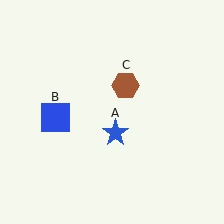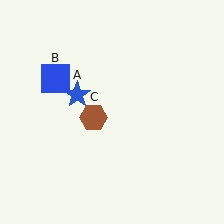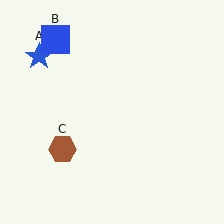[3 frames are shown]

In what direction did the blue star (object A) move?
The blue star (object A) moved up and to the left.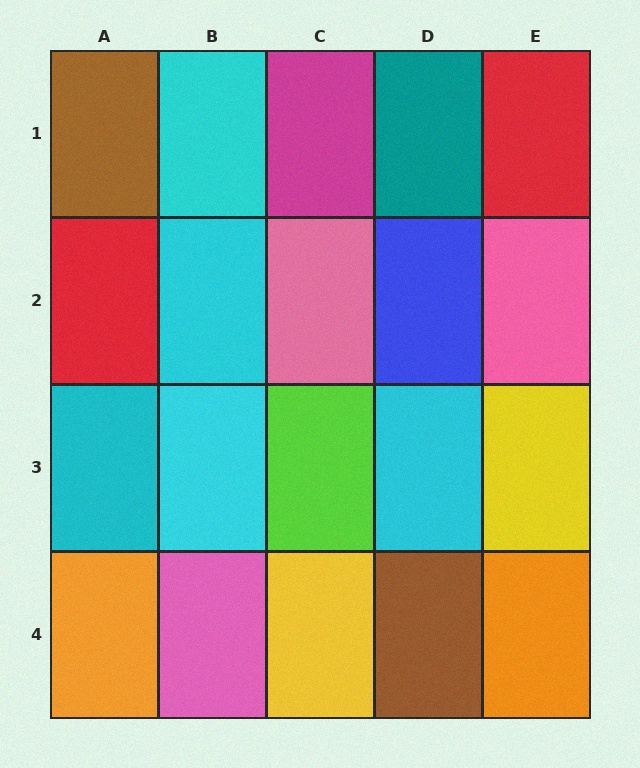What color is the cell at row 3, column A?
Cyan.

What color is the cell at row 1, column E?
Red.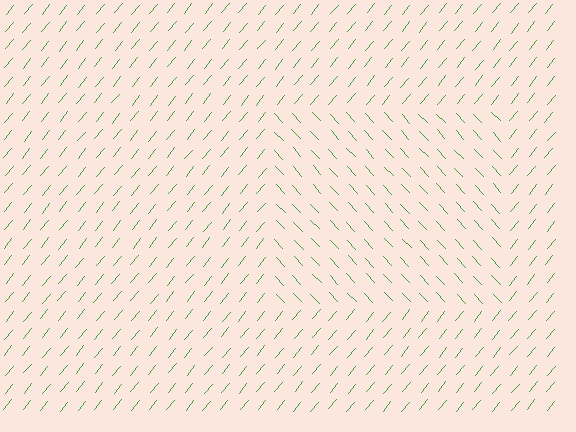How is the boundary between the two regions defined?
The boundary is defined purely by a change in line orientation (approximately 82 degrees difference). All lines are the same color and thickness.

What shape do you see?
I see a rectangle.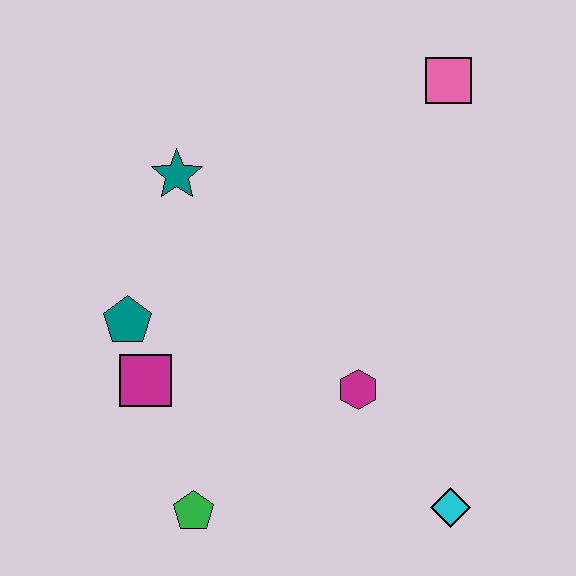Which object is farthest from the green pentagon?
The pink square is farthest from the green pentagon.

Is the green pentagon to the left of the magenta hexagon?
Yes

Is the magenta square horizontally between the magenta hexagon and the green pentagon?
No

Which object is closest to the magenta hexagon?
The cyan diamond is closest to the magenta hexagon.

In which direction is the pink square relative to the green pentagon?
The pink square is above the green pentagon.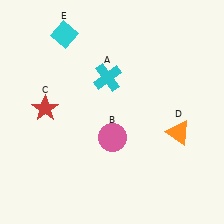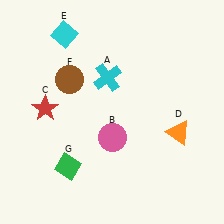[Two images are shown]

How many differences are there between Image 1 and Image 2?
There are 2 differences between the two images.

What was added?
A brown circle (F), a green diamond (G) were added in Image 2.